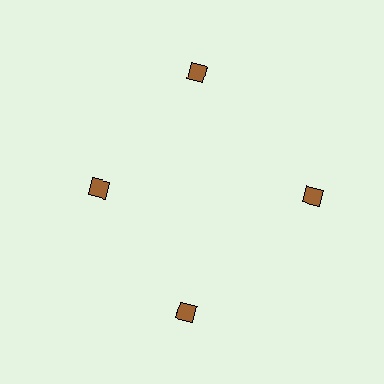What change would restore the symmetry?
The symmetry would be restored by moving it outward, back onto the ring so that all 4 diamonds sit at equal angles and equal distance from the center.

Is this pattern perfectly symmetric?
No. The 4 brown diamonds are arranged in a ring, but one element near the 9 o'clock position is pulled inward toward the center, breaking the 4-fold rotational symmetry.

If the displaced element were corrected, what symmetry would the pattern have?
It would have 4-fold rotational symmetry — the pattern would map onto itself every 90 degrees.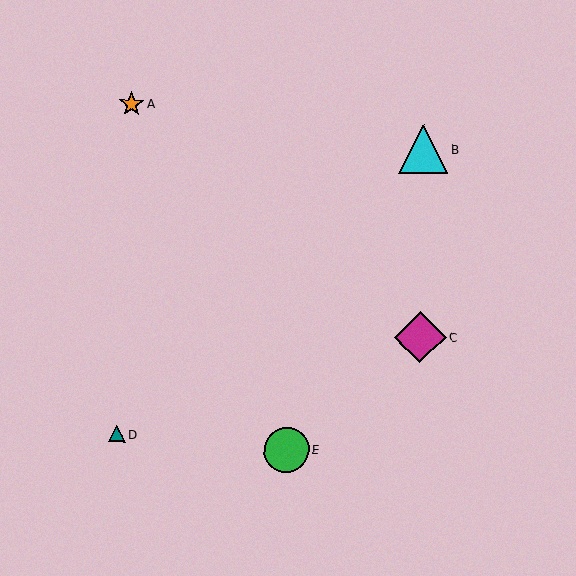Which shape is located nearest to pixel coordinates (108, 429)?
The teal triangle (labeled D) at (116, 434) is nearest to that location.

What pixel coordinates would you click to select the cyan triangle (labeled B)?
Click at (424, 149) to select the cyan triangle B.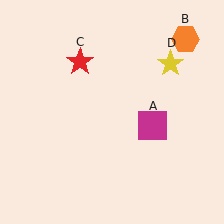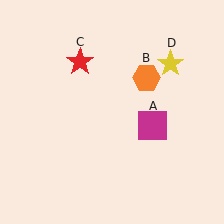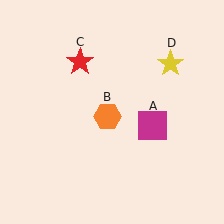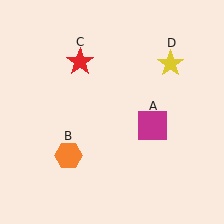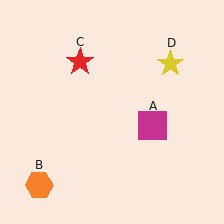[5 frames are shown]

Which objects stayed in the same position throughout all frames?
Magenta square (object A) and red star (object C) and yellow star (object D) remained stationary.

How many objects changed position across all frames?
1 object changed position: orange hexagon (object B).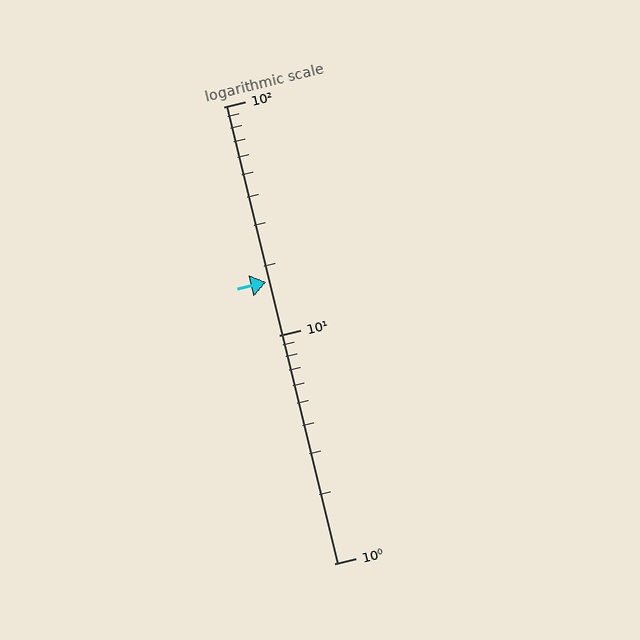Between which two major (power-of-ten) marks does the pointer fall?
The pointer is between 10 and 100.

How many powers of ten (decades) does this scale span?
The scale spans 2 decades, from 1 to 100.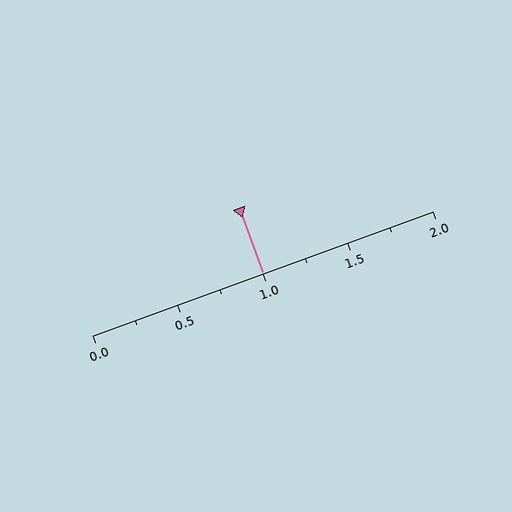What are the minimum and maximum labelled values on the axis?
The axis runs from 0.0 to 2.0.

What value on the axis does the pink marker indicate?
The marker indicates approximately 1.